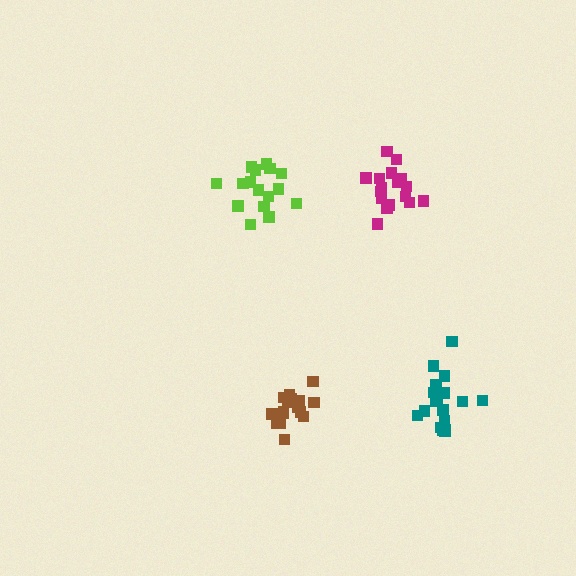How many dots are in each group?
Group 1: 16 dots, Group 2: 16 dots, Group 3: 18 dots, Group 4: 17 dots (67 total).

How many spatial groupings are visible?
There are 4 spatial groupings.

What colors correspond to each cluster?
The clusters are colored: brown, lime, teal, magenta.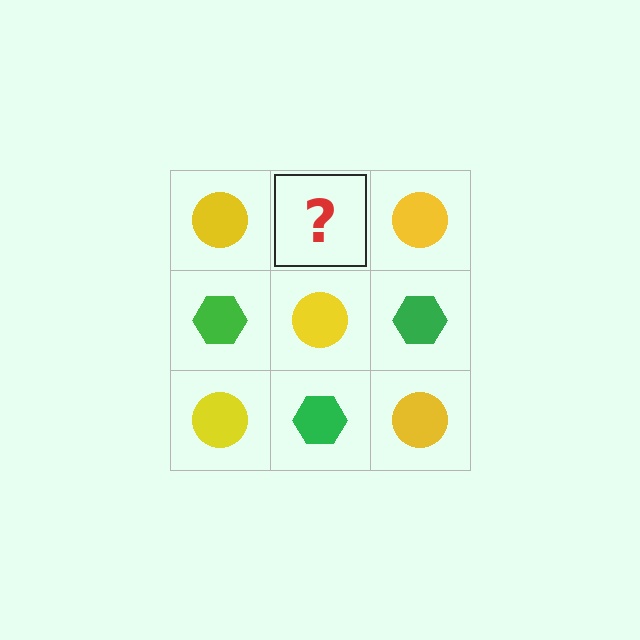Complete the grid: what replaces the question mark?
The question mark should be replaced with a green hexagon.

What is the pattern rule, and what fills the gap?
The rule is that it alternates yellow circle and green hexagon in a checkerboard pattern. The gap should be filled with a green hexagon.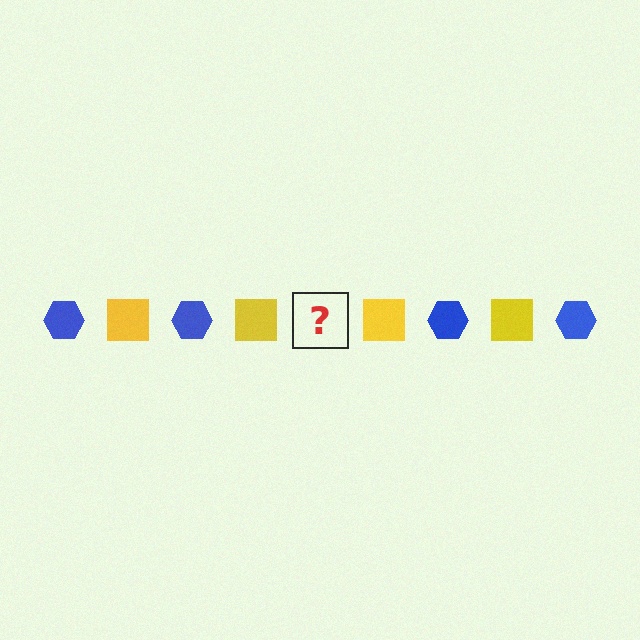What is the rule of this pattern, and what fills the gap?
The rule is that the pattern alternates between blue hexagon and yellow square. The gap should be filled with a blue hexagon.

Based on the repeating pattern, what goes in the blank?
The blank should be a blue hexagon.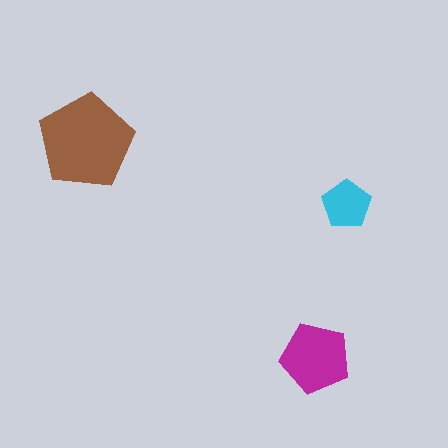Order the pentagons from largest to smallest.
the brown one, the magenta one, the cyan one.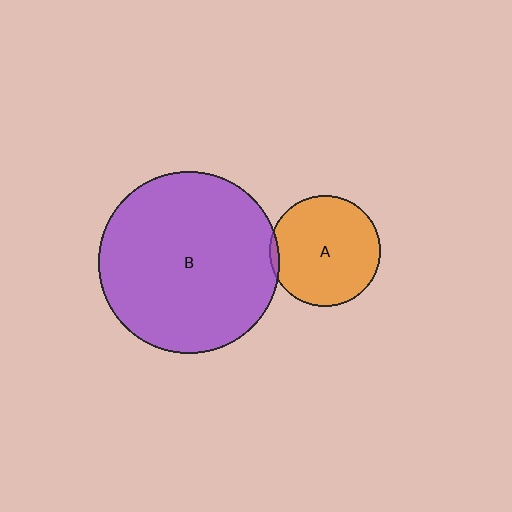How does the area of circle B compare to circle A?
Approximately 2.7 times.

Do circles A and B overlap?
Yes.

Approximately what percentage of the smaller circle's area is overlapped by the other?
Approximately 5%.